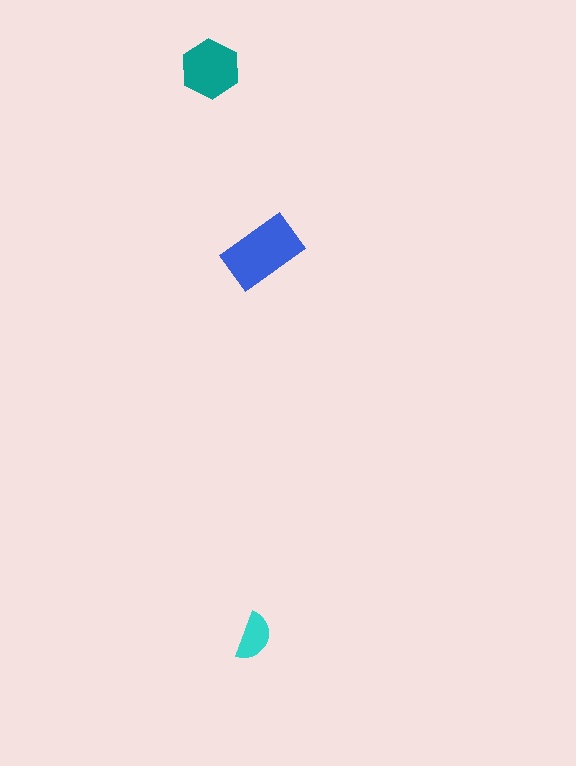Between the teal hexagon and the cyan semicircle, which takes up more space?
The teal hexagon.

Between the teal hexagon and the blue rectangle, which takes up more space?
The blue rectangle.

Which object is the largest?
The blue rectangle.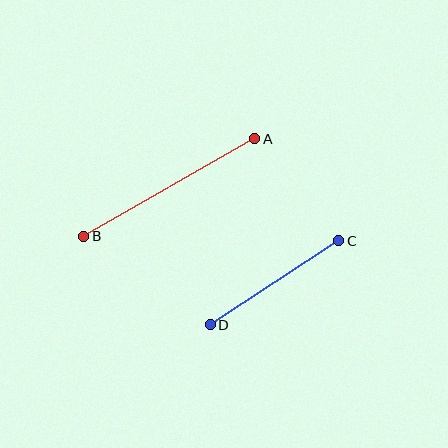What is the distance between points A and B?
The distance is approximately 197 pixels.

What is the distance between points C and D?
The distance is approximately 153 pixels.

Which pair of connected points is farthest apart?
Points A and B are farthest apart.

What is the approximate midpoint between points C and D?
The midpoint is at approximately (275, 283) pixels.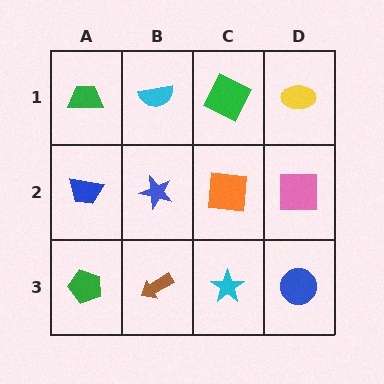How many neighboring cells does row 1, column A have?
2.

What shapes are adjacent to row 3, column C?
An orange square (row 2, column C), a brown arrow (row 3, column B), a blue circle (row 3, column D).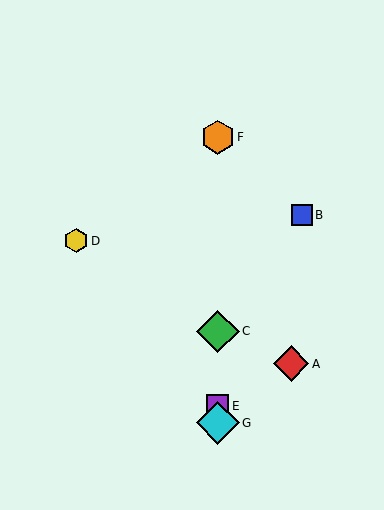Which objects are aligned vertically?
Objects C, E, F, G are aligned vertically.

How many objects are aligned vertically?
4 objects (C, E, F, G) are aligned vertically.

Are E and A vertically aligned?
No, E is at x≈218 and A is at x≈291.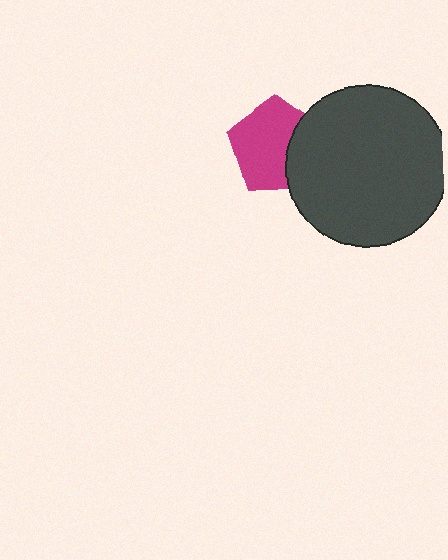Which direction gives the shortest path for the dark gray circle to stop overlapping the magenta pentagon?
Moving right gives the shortest separation.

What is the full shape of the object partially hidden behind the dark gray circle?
The partially hidden object is a magenta pentagon.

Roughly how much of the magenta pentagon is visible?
Most of it is visible (roughly 68%).